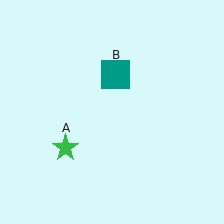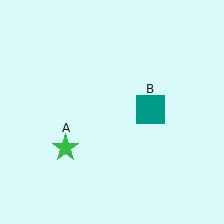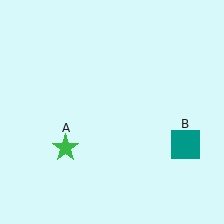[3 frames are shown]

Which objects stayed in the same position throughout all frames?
Green star (object A) remained stationary.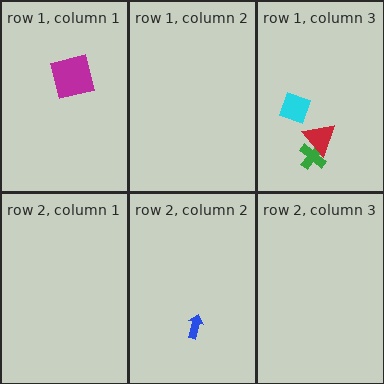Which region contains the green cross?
The row 1, column 3 region.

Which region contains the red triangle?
The row 1, column 3 region.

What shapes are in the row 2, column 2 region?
The blue arrow.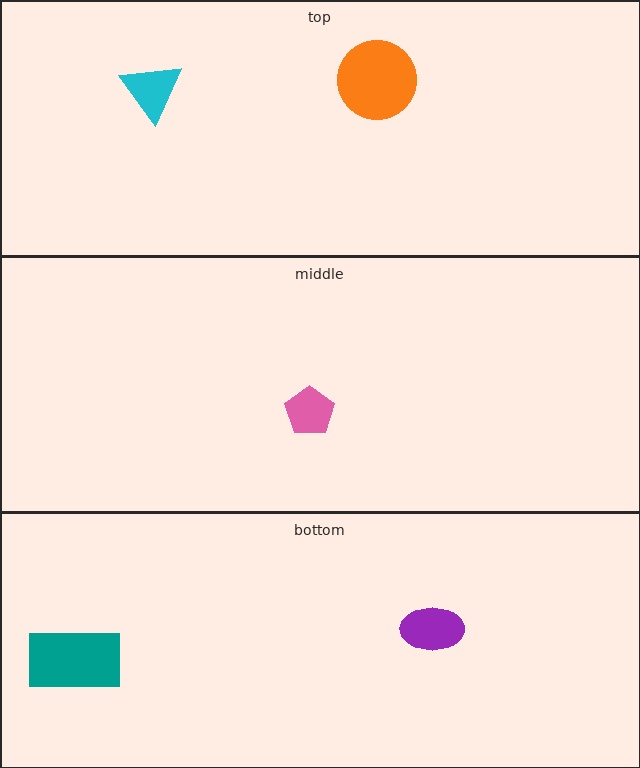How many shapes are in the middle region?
1.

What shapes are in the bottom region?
The purple ellipse, the teal rectangle.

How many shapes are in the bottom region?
2.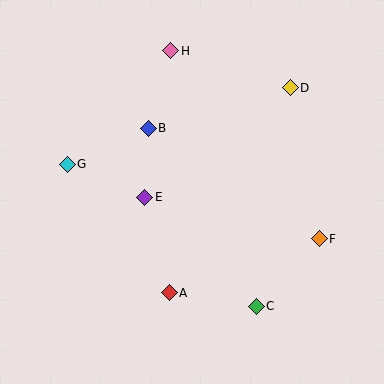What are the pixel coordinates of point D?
Point D is at (290, 88).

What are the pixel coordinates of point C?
Point C is at (256, 306).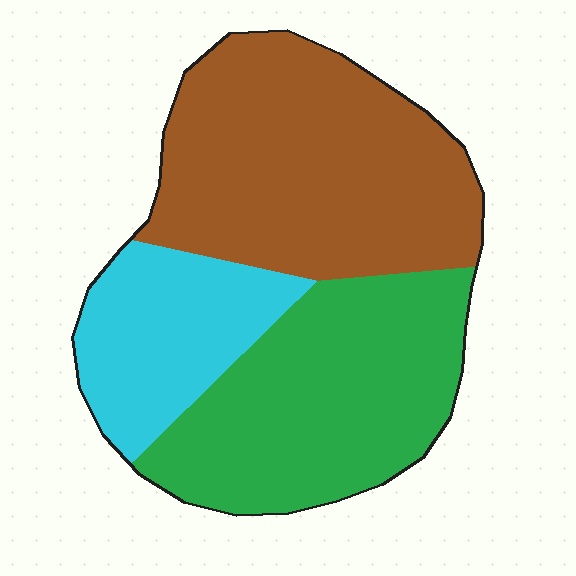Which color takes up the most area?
Brown, at roughly 45%.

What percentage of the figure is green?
Green covers about 35% of the figure.